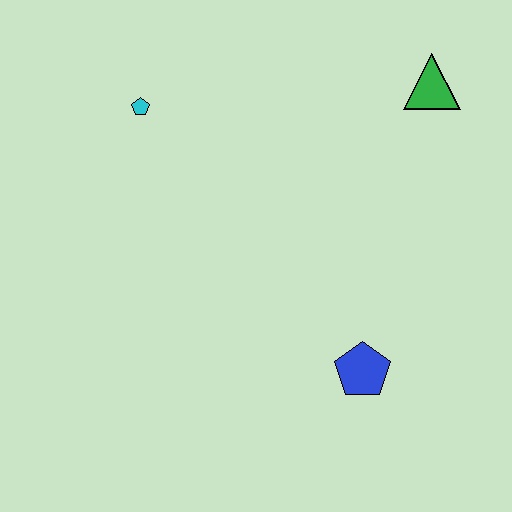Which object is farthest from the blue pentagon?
The cyan pentagon is farthest from the blue pentagon.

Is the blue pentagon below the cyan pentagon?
Yes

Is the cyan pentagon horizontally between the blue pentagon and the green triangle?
No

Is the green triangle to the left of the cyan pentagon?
No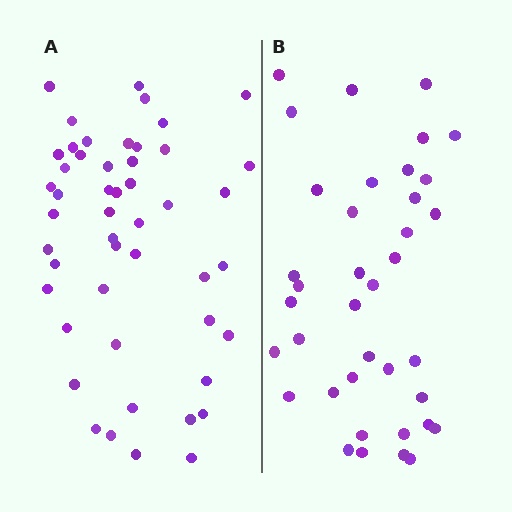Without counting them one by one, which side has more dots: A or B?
Region A (the left region) has more dots.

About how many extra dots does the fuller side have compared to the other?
Region A has roughly 12 or so more dots than region B.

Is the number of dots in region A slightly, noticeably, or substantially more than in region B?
Region A has noticeably more, but not dramatically so. The ratio is roughly 1.3 to 1.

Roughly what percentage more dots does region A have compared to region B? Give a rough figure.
About 30% more.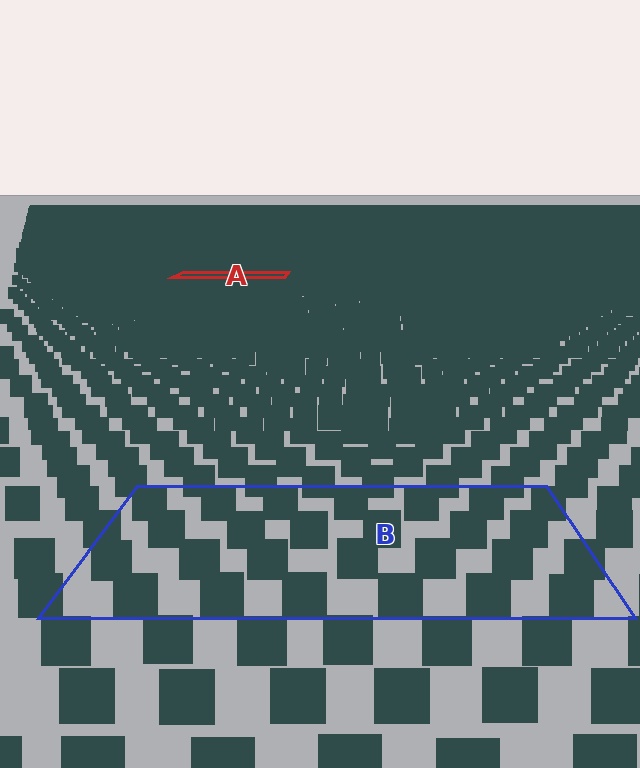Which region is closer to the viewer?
Region B is closer. The texture elements there are larger and more spread out.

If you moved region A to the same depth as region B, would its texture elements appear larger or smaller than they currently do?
They would appear larger. At a closer depth, the same texture elements are projected at a bigger on-screen size.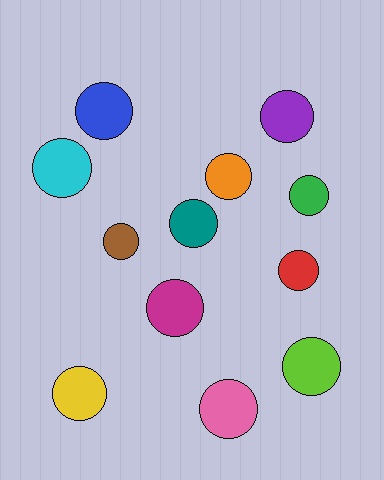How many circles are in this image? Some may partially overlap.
There are 12 circles.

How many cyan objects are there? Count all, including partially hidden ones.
There is 1 cyan object.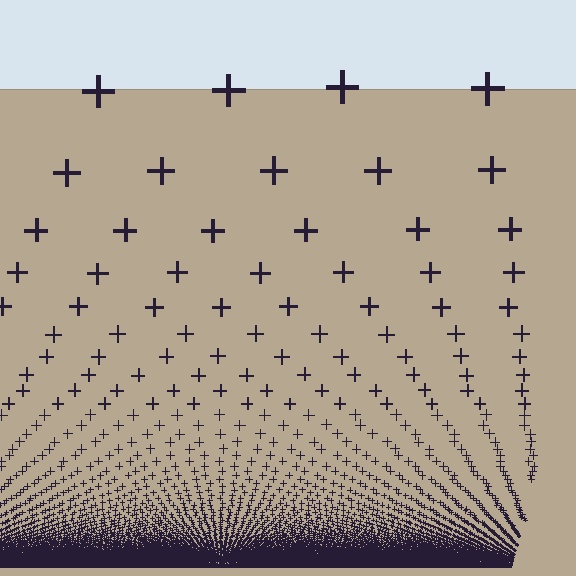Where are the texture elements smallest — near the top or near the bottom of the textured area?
Near the bottom.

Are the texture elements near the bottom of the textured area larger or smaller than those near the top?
Smaller. The gradient is inverted — elements near the bottom are smaller and denser.